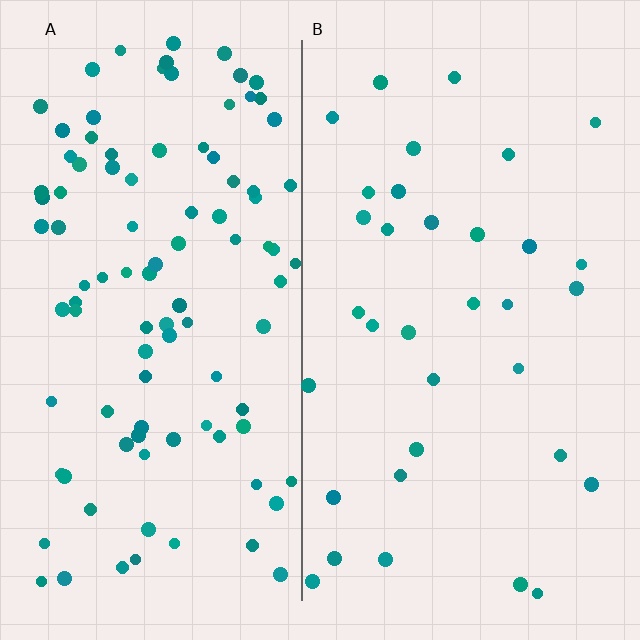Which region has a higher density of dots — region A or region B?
A (the left).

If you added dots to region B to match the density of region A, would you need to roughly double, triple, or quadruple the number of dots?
Approximately triple.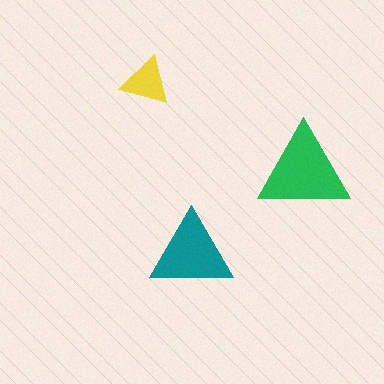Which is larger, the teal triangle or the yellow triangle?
The teal one.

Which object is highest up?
The yellow triangle is topmost.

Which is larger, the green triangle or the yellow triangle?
The green one.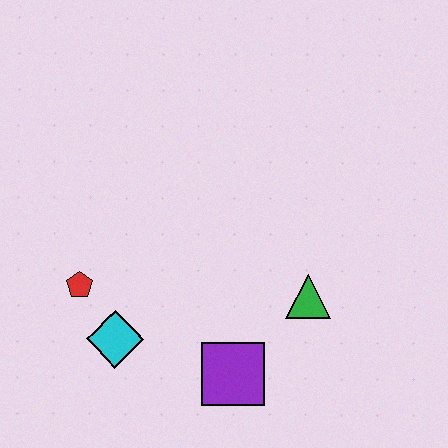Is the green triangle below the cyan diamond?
No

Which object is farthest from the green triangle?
The red pentagon is farthest from the green triangle.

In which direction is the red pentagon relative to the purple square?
The red pentagon is to the left of the purple square.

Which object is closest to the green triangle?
The purple square is closest to the green triangle.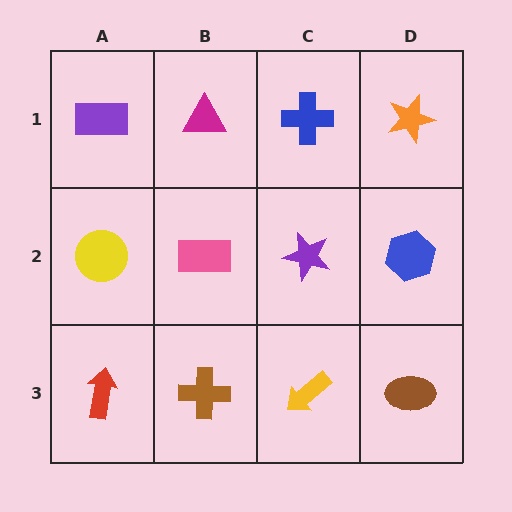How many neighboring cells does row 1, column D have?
2.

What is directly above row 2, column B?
A magenta triangle.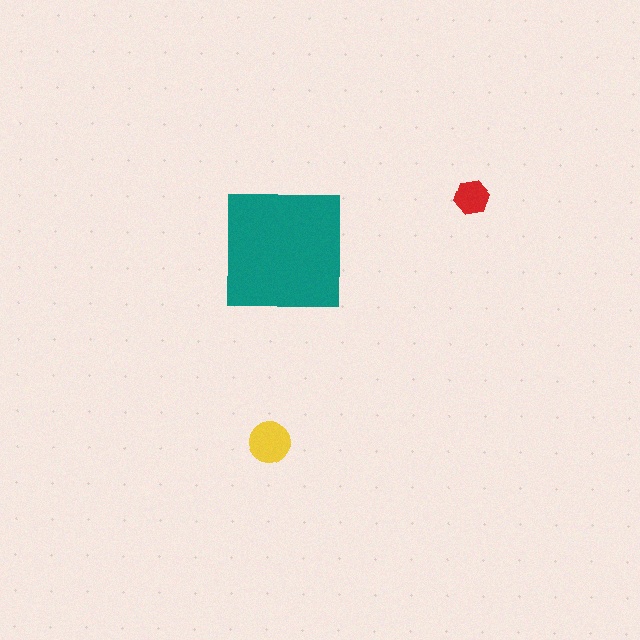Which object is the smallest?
The red hexagon.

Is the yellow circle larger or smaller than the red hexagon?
Larger.